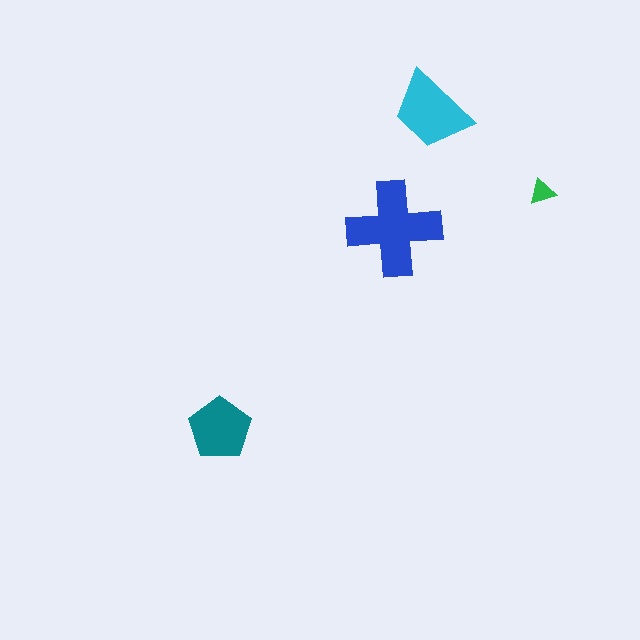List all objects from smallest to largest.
The green triangle, the teal pentagon, the cyan trapezoid, the blue cross.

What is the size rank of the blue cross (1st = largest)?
1st.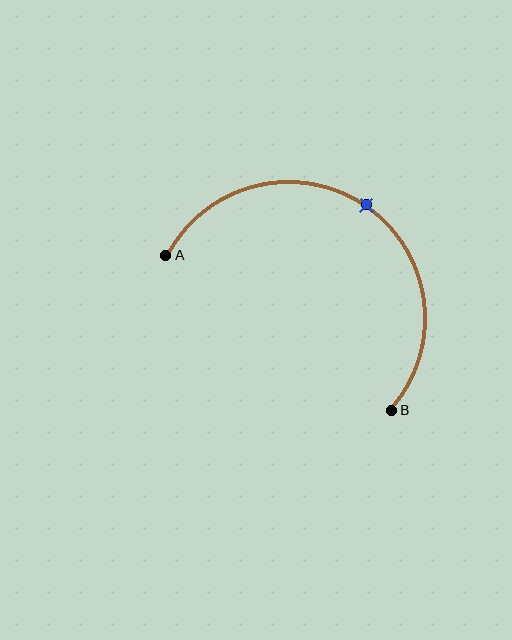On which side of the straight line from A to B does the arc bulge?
The arc bulges above and to the right of the straight line connecting A and B.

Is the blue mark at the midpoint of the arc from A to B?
Yes. The blue mark lies on the arc at equal arc-length from both A and B — it is the arc midpoint.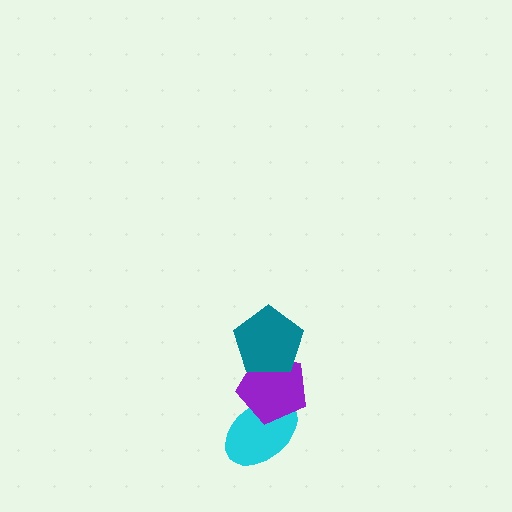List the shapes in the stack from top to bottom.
From top to bottom: the teal pentagon, the purple pentagon, the cyan ellipse.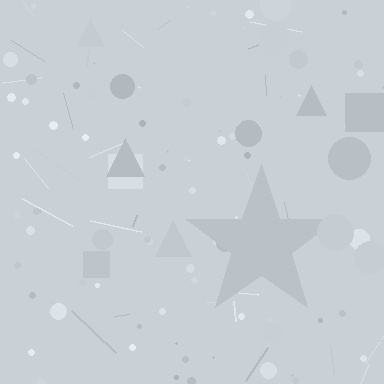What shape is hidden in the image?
A star is hidden in the image.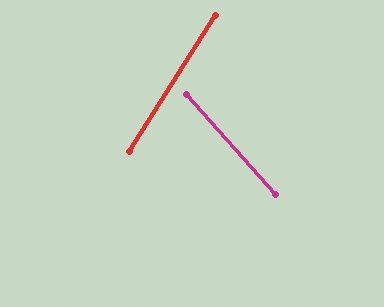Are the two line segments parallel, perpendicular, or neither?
Neither parallel nor perpendicular — they differ by about 74°.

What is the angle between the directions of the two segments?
Approximately 74 degrees.